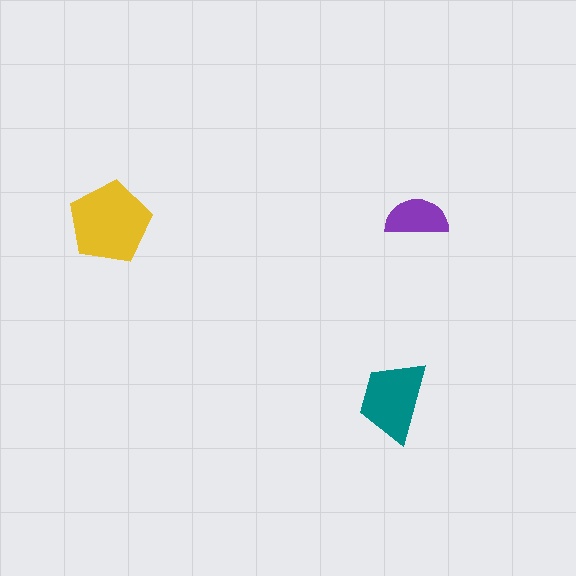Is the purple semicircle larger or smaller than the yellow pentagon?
Smaller.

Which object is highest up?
The purple semicircle is topmost.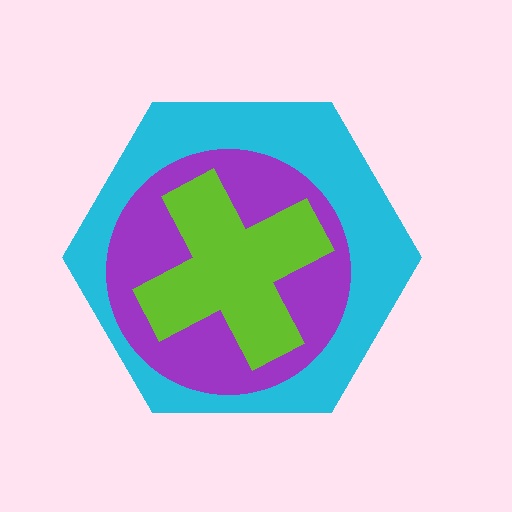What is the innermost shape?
The lime cross.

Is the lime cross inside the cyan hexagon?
Yes.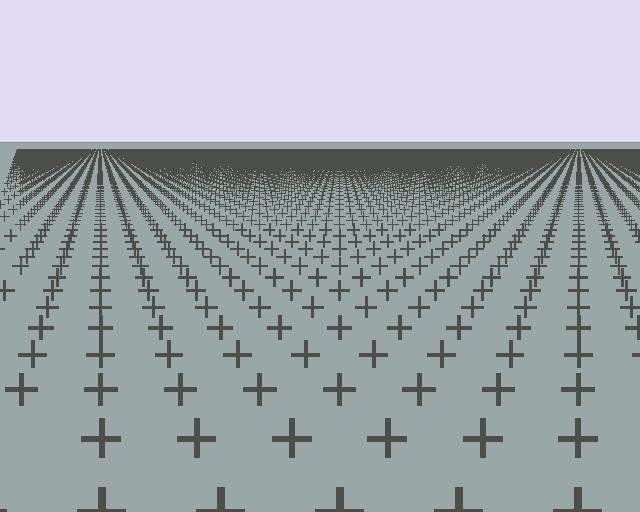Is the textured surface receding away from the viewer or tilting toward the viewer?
The surface is receding away from the viewer. Texture elements get smaller and denser toward the top.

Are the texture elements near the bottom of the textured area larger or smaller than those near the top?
Larger. Near the bottom, elements are closer to the viewer and appear at a bigger on-screen size.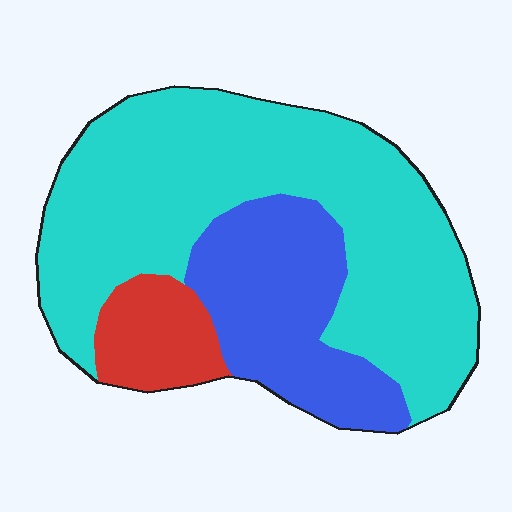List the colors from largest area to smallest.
From largest to smallest: cyan, blue, red.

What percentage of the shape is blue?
Blue takes up about one quarter (1/4) of the shape.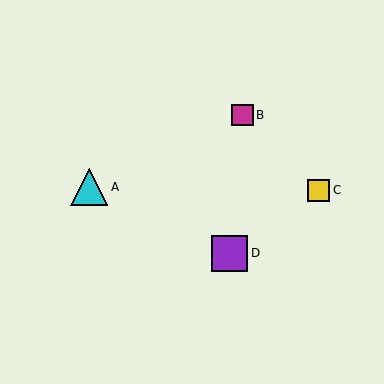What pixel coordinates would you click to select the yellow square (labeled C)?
Click at (319, 190) to select the yellow square C.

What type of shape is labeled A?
Shape A is a cyan triangle.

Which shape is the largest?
The cyan triangle (labeled A) is the largest.